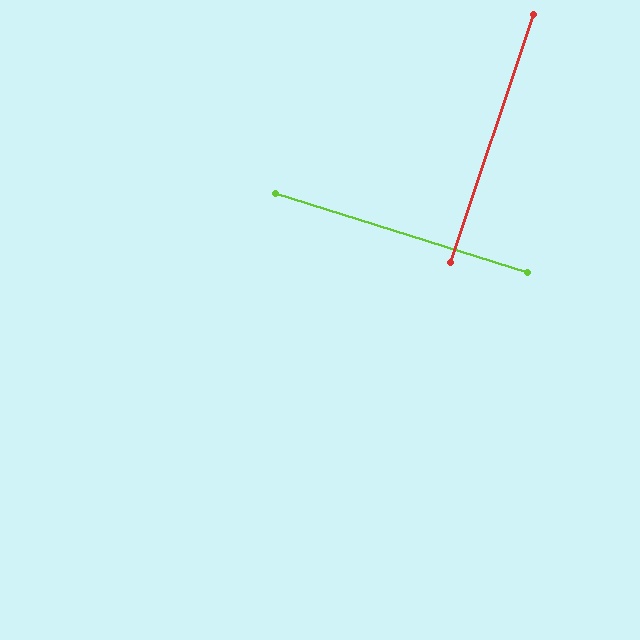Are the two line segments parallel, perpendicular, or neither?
Perpendicular — they meet at approximately 89°.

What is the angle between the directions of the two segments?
Approximately 89 degrees.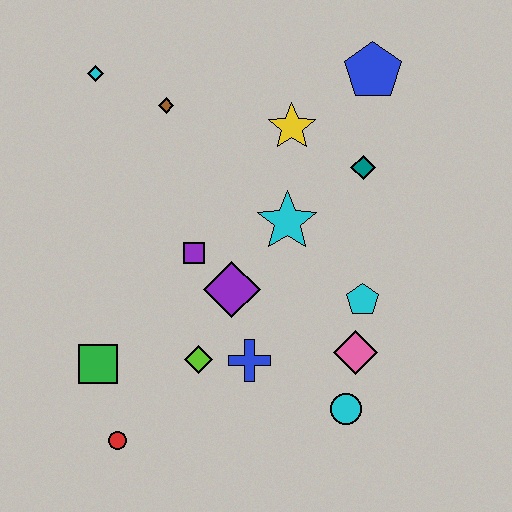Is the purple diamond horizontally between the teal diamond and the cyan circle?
No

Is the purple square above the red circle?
Yes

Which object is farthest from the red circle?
The blue pentagon is farthest from the red circle.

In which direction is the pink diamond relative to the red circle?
The pink diamond is to the right of the red circle.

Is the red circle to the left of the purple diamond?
Yes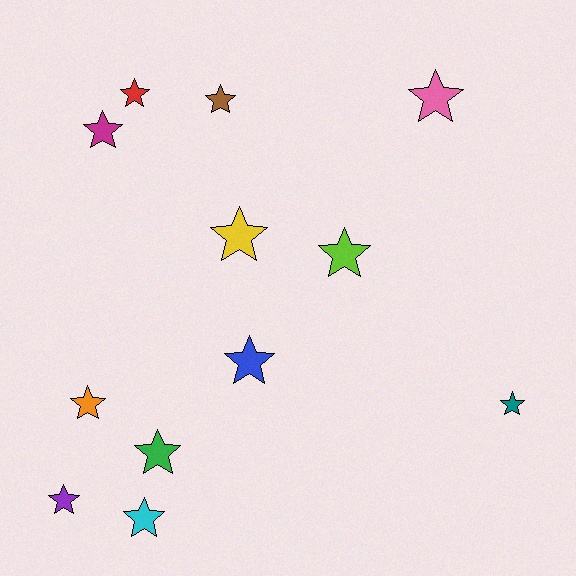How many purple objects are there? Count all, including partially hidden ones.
There is 1 purple object.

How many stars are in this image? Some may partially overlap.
There are 12 stars.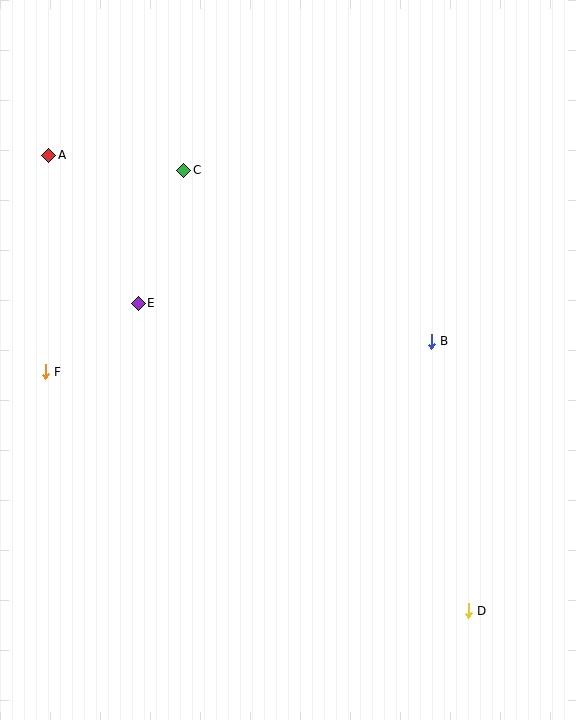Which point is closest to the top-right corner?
Point B is closest to the top-right corner.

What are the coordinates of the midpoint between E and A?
The midpoint between E and A is at (94, 229).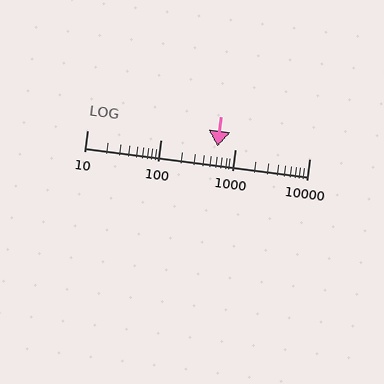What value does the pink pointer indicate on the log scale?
The pointer indicates approximately 580.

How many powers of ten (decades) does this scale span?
The scale spans 3 decades, from 10 to 10000.